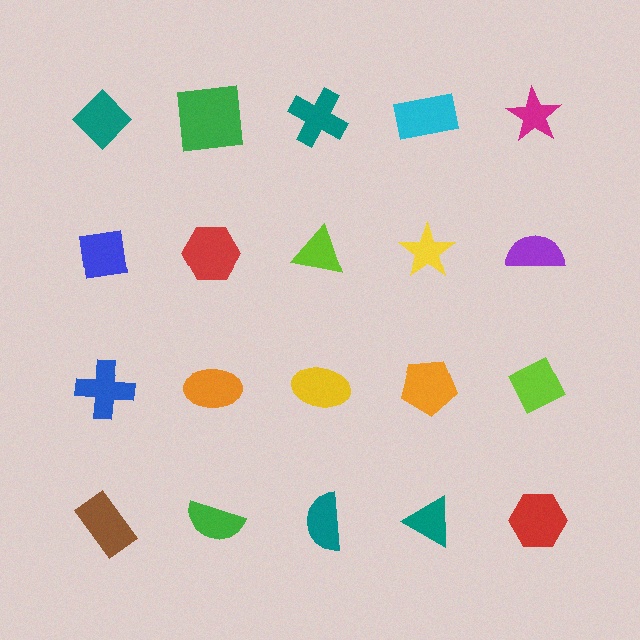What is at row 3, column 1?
A blue cross.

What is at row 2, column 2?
A red hexagon.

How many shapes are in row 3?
5 shapes.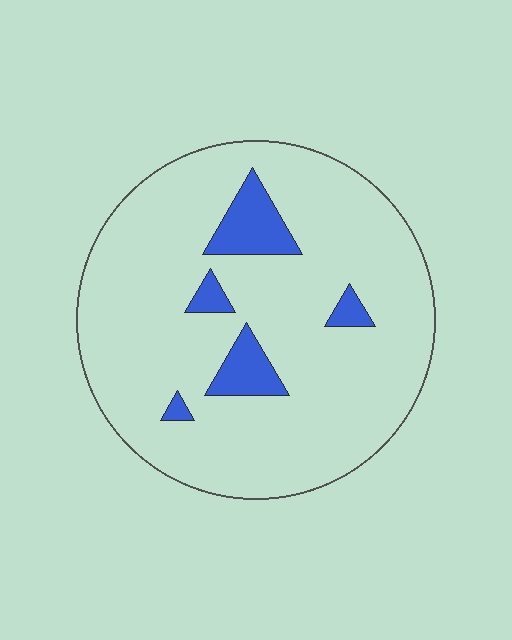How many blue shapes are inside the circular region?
5.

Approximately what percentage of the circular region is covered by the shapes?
Approximately 10%.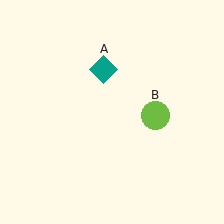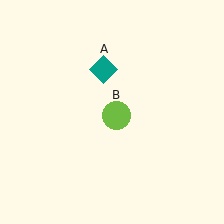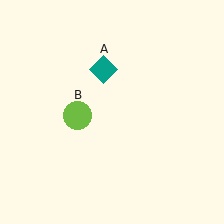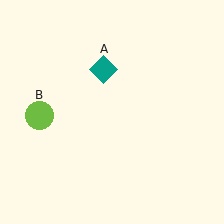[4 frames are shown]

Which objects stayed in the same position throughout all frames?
Teal diamond (object A) remained stationary.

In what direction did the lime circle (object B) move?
The lime circle (object B) moved left.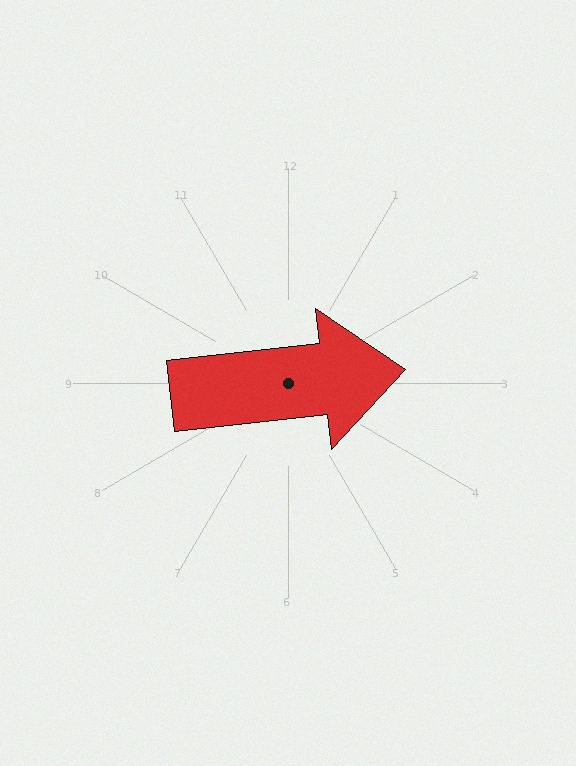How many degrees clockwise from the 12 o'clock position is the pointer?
Approximately 84 degrees.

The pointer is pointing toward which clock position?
Roughly 3 o'clock.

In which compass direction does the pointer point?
East.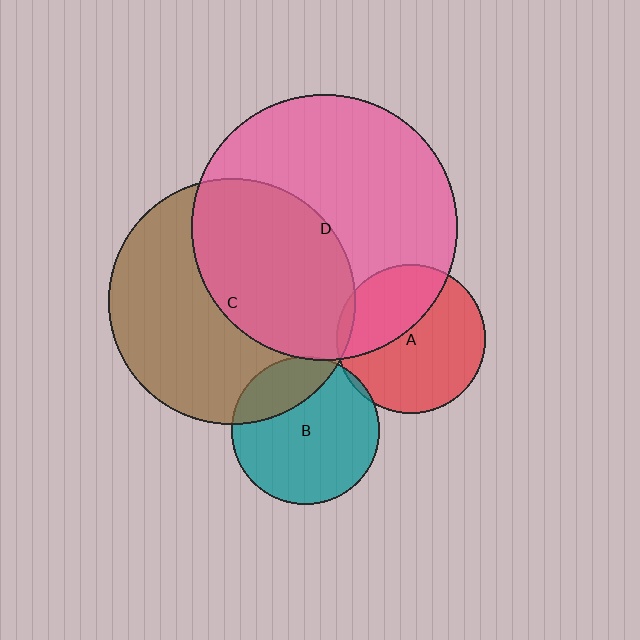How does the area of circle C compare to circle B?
Approximately 2.8 times.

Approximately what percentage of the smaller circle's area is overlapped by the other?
Approximately 40%.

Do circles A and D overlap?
Yes.